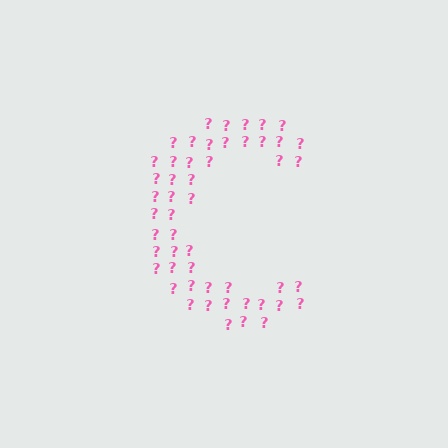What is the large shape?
The large shape is the letter C.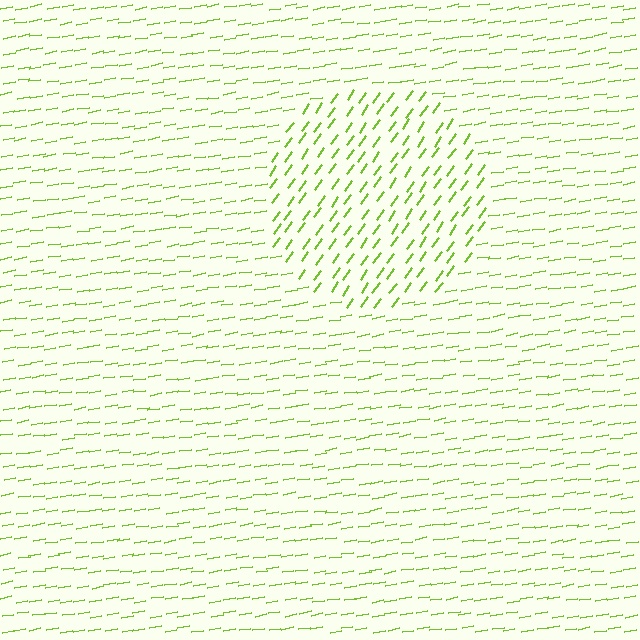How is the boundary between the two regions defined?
The boundary is defined purely by a change in line orientation (approximately 45 degrees difference). All lines are the same color and thickness.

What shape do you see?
I see a circle.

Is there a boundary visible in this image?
Yes, there is a texture boundary formed by a change in line orientation.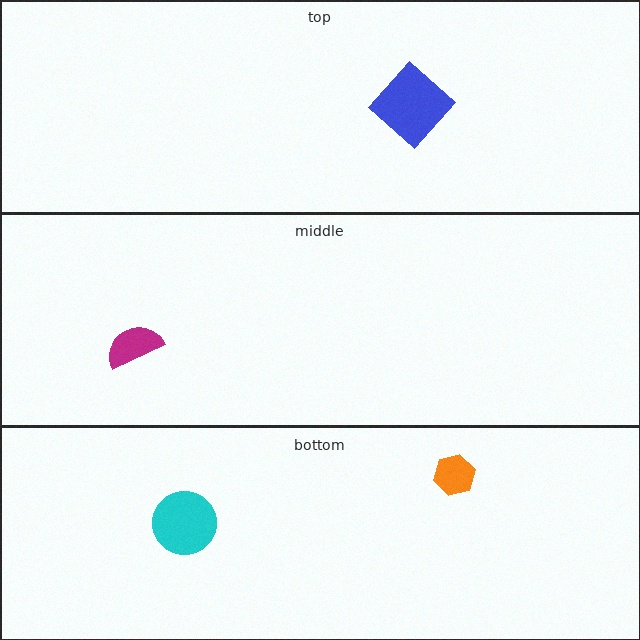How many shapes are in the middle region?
1.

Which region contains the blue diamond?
The top region.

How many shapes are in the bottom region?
2.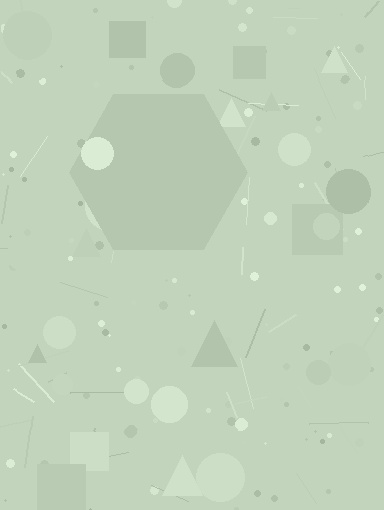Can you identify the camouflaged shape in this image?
The camouflaged shape is a hexagon.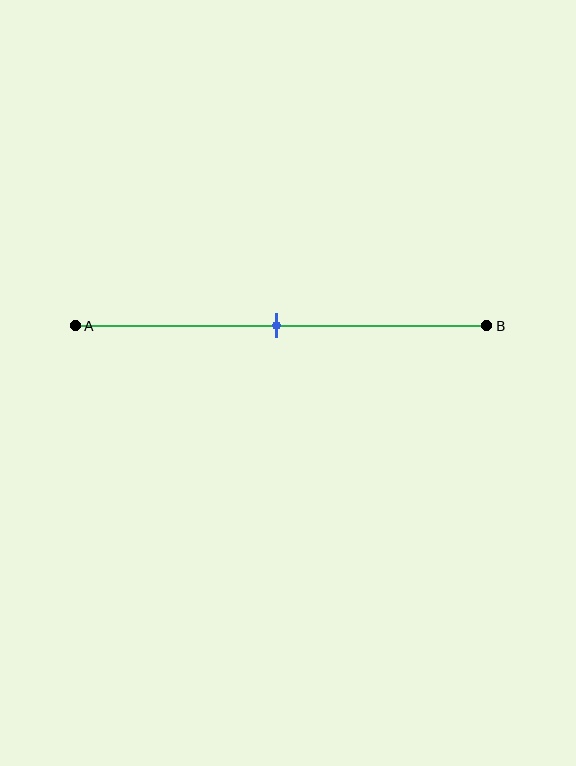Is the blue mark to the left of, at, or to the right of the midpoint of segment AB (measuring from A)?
The blue mark is approximately at the midpoint of segment AB.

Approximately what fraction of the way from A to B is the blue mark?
The blue mark is approximately 50% of the way from A to B.